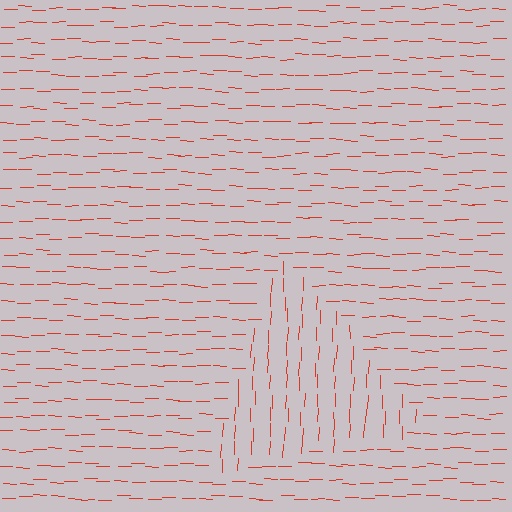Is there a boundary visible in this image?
Yes, there is a texture boundary formed by a change in line orientation.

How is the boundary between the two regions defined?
The boundary is defined purely by a change in line orientation (approximately 89 degrees difference). All lines are the same color and thickness.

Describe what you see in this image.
The image is filled with small red line segments. A triangle region in the image has lines oriented differently from the surrounding lines, creating a visible texture boundary.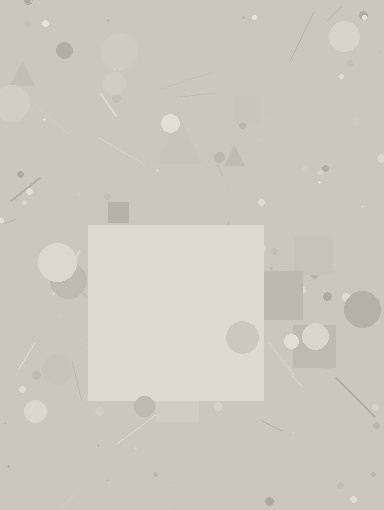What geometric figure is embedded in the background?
A square is embedded in the background.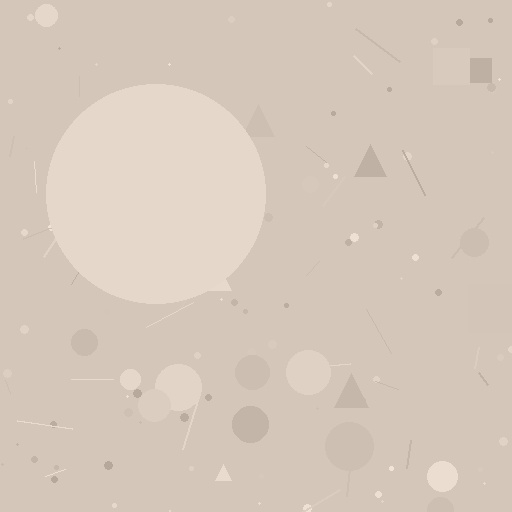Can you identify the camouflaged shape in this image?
The camouflaged shape is a circle.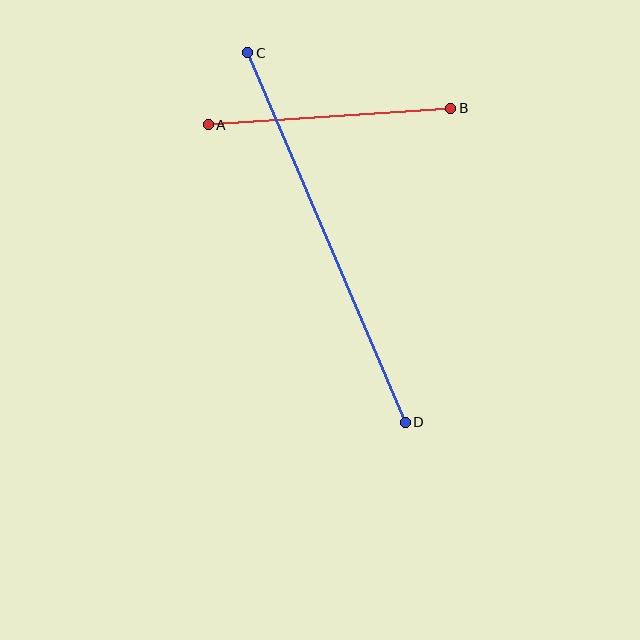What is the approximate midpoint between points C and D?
The midpoint is at approximately (326, 238) pixels.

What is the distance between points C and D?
The distance is approximately 402 pixels.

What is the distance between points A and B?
The distance is approximately 243 pixels.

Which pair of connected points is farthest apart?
Points C and D are farthest apart.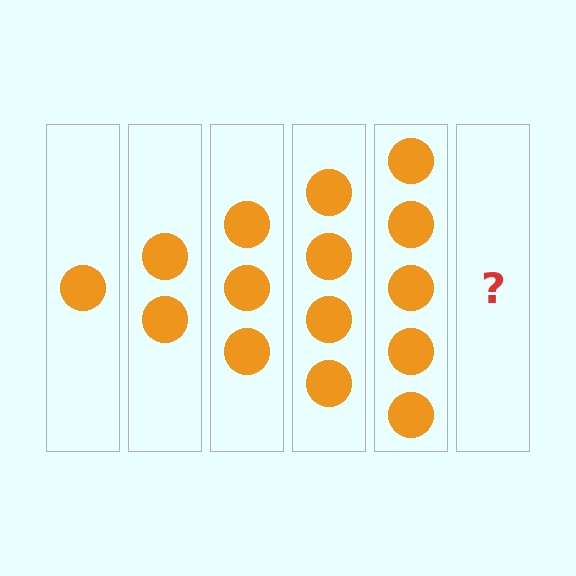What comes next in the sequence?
The next element should be 6 circles.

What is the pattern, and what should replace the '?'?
The pattern is that each step adds one more circle. The '?' should be 6 circles.